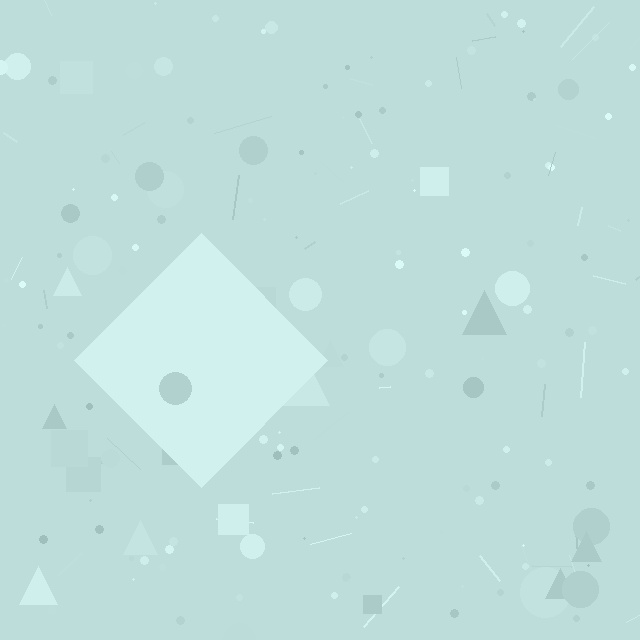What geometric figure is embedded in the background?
A diamond is embedded in the background.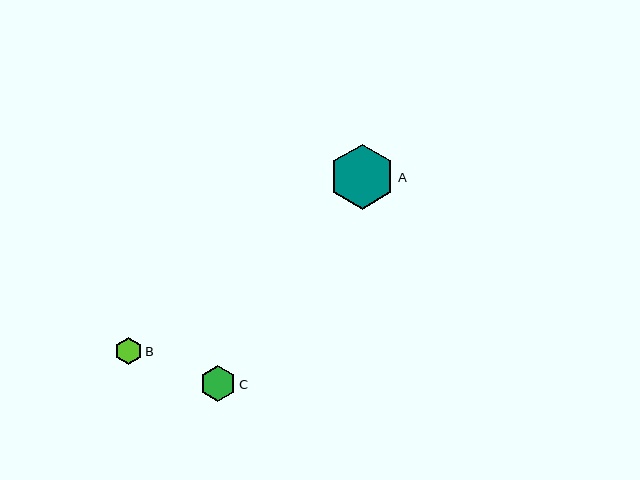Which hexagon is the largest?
Hexagon A is the largest with a size of approximately 65 pixels.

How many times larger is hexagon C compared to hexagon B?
Hexagon C is approximately 1.3 times the size of hexagon B.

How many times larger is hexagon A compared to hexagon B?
Hexagon A is approximately 2.4 times the size of hexagon B.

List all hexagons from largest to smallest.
From largest to smallest: A, C, B.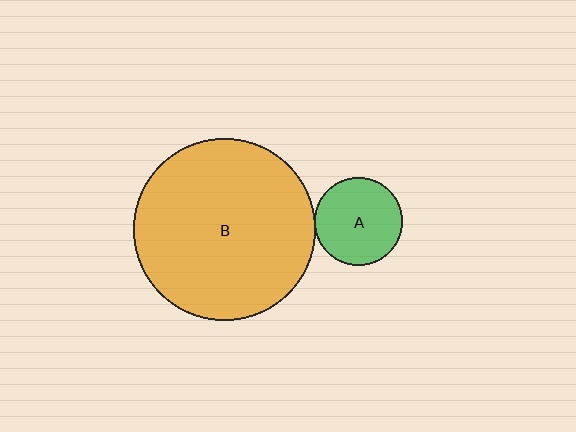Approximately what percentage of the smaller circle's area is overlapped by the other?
Approximately 5%.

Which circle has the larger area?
Circle B (orange).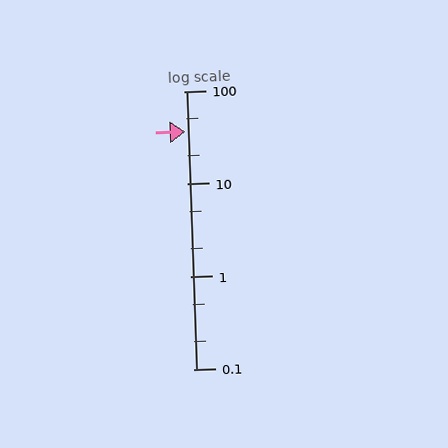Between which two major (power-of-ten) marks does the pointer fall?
The pointer is between 10 and 100.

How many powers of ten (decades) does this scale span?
The scale spans 3 decades, from 0.1 to 100.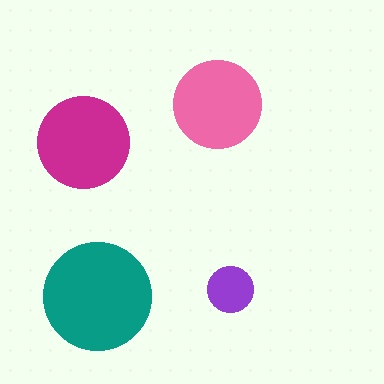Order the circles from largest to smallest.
the teal one, the magenta one, the pink one, the purple one.